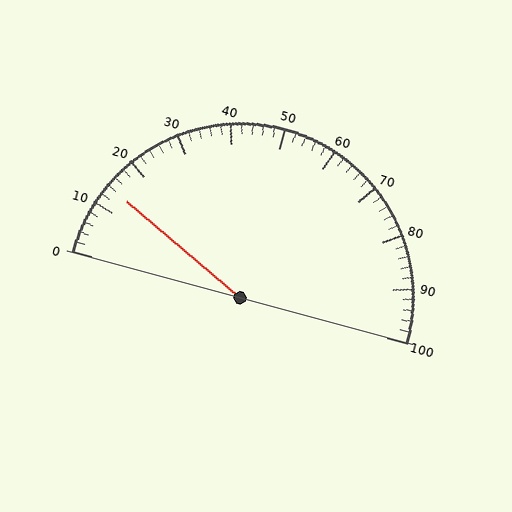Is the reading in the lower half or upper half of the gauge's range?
The reading is in the lower half of the range (0 to 100).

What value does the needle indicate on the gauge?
The needle indicates approximately 14.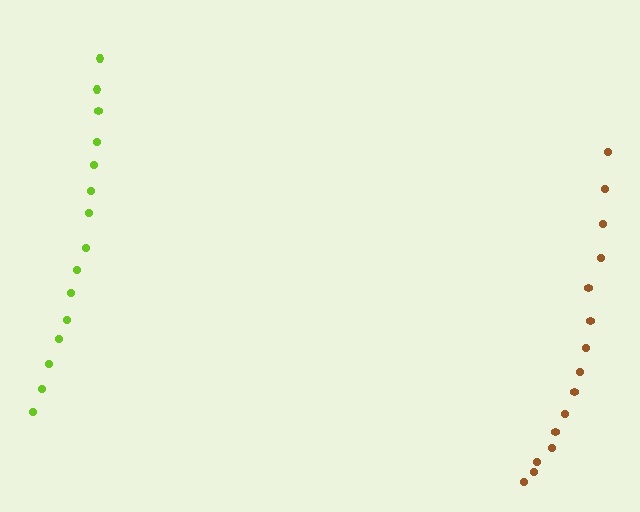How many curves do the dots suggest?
There are 2 distinct paths.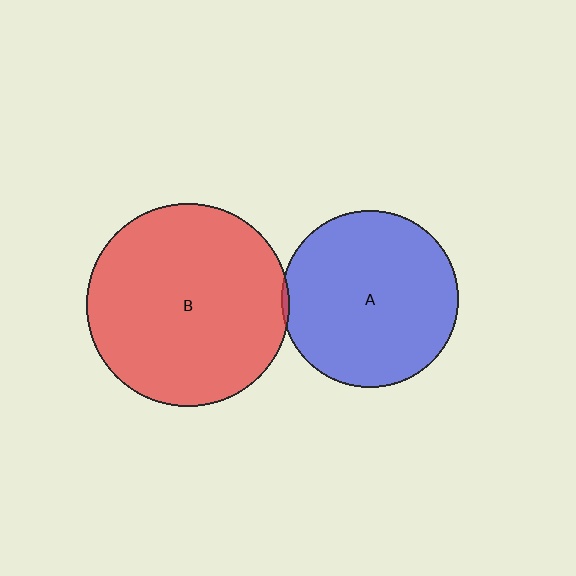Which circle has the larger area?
Circle B (red).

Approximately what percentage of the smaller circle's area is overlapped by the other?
Approximately 5%.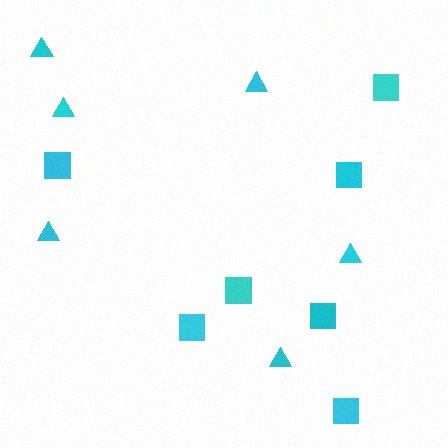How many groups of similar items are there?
There are 2 groups: one group of squares (7) and one group of triangles (6).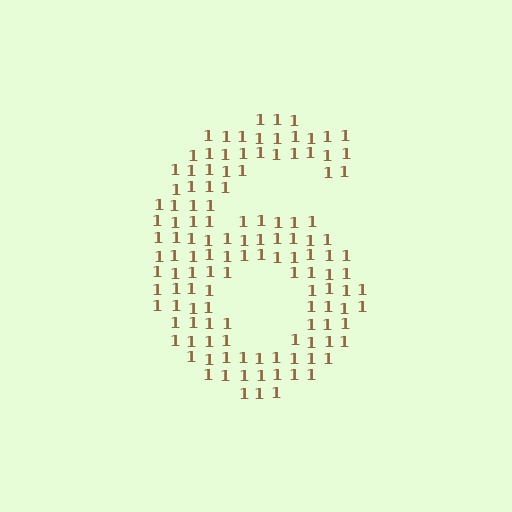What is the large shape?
The large shape is the digit 6.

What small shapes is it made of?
It is made of small digit 1's.